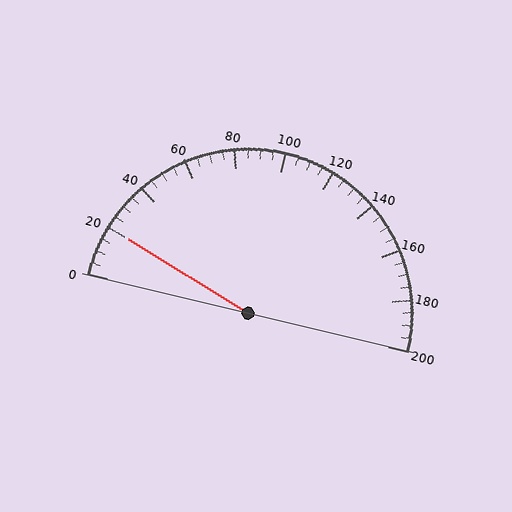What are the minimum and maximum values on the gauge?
The gauge ranges from 0 to 200.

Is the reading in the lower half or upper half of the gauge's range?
The reading is in the lower half of the range (0 to 200).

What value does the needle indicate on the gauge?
The needle indicates approximately 20.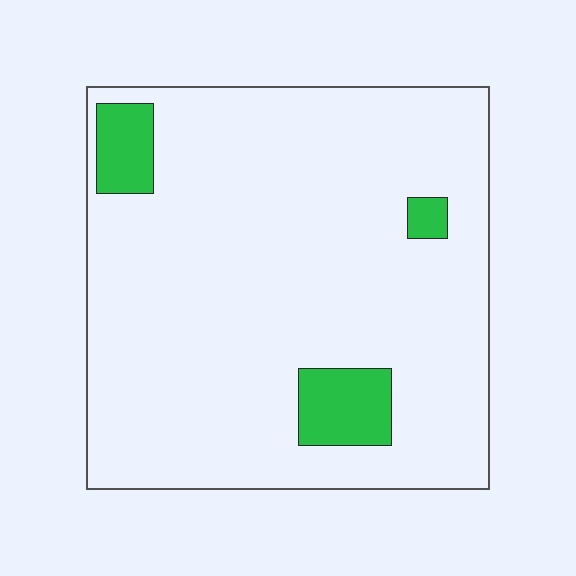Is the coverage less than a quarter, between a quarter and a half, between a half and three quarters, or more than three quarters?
Less than a quarter.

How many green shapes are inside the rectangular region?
3.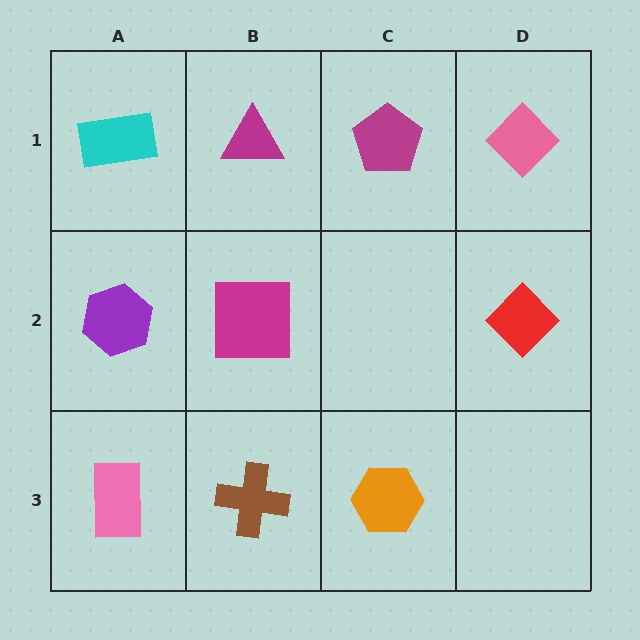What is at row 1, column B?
A magenta triangle.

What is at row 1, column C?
A magenta pentagon.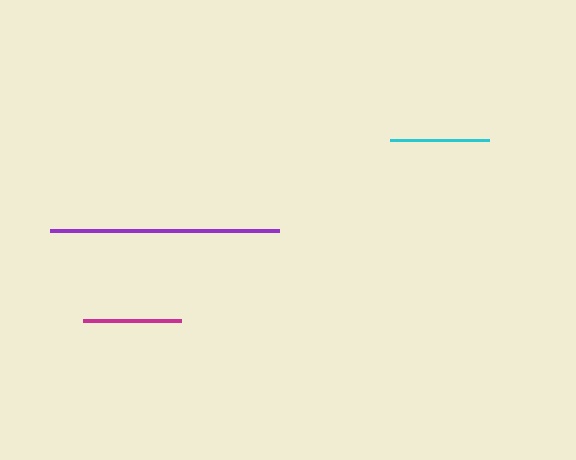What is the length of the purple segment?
The purple segment is approximately 229 pixels long.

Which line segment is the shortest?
The magenta line is the shortest at approximately 98 pixels.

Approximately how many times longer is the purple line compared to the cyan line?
The purple line is approximately 2.3 times the length of the cyan line.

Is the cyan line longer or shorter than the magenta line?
The cyan line is longer than the magenta line.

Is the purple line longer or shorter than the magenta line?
The purple line is longer than the magenta line.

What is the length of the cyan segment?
The cyan segment is approximately 99 pixels long.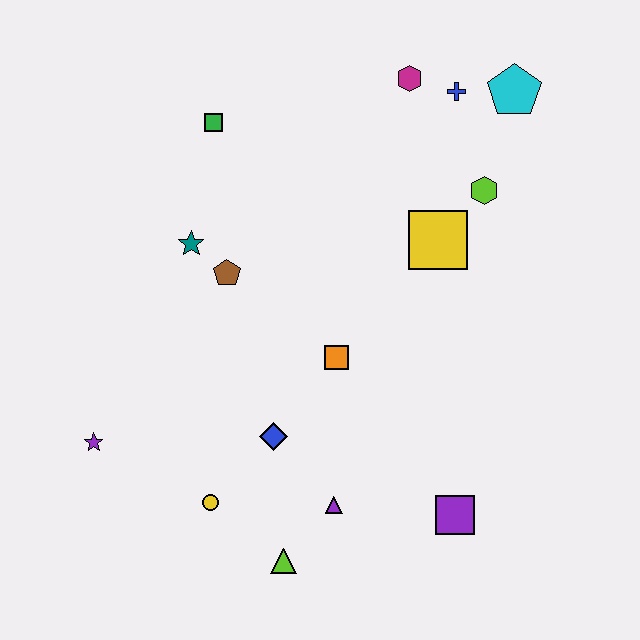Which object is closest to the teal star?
The brown pentagon is closest to the teal star.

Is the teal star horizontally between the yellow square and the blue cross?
No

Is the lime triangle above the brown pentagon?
No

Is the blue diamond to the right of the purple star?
Yes